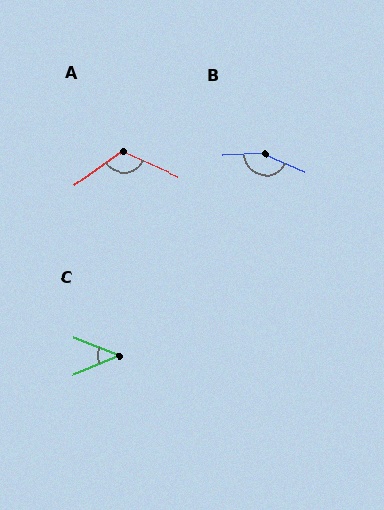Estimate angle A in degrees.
Approximately 120 degrees.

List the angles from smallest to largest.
C (44°), A (120°), B (154°).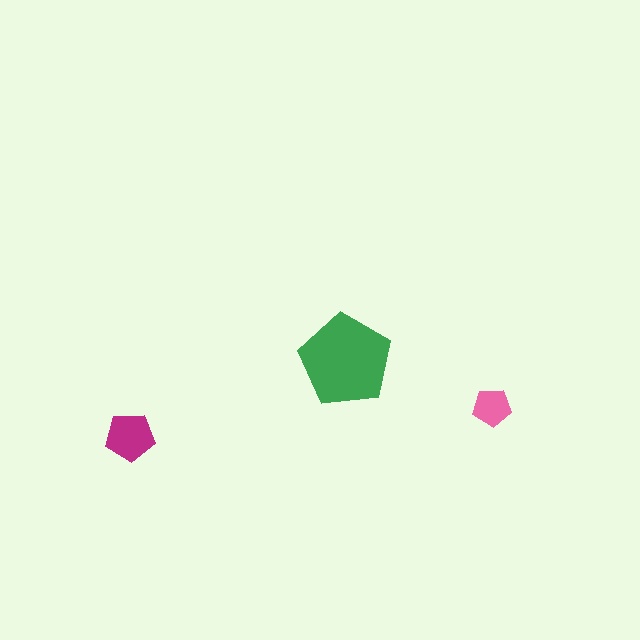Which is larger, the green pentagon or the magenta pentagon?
The green one.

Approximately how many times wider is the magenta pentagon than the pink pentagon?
About 1.5 times wider.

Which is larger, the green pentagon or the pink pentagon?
The green one.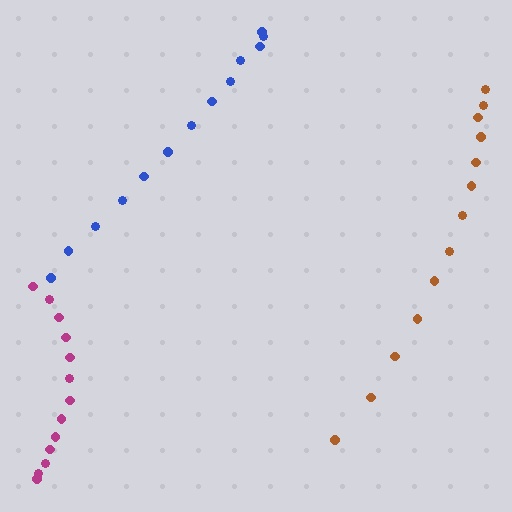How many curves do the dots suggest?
There are 3 distinct paths.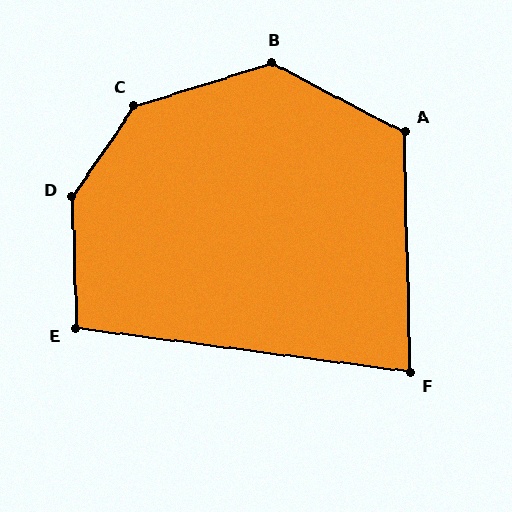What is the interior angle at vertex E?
Approximately 100 degrees (obtuse).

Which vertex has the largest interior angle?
D, at approximately 144 degrees.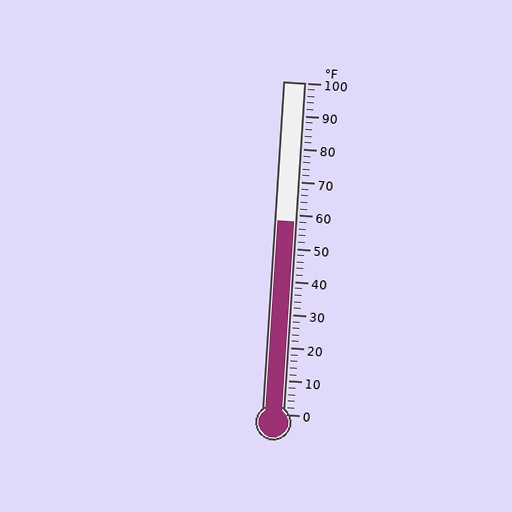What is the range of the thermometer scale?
The thermometer scale ranges from 0°F to 100°F.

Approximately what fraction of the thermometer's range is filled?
The thermometer is filled to approximately 60% of its range.